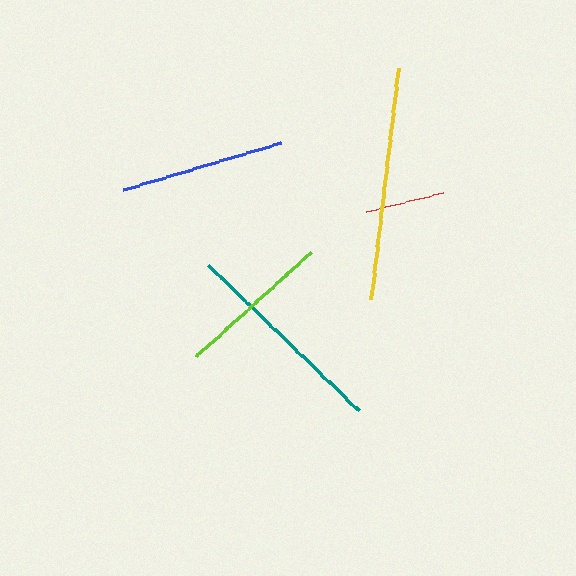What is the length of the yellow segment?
The yellow segment is approximately 232 pixels long.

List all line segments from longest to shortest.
From longest to shortest: yellow, teal, blue, lime, red.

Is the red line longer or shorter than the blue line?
The blue line is longer than the red line.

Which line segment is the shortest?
The red line is the shortest at approximately 78 pixels.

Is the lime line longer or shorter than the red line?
The lime line is longer than the red line.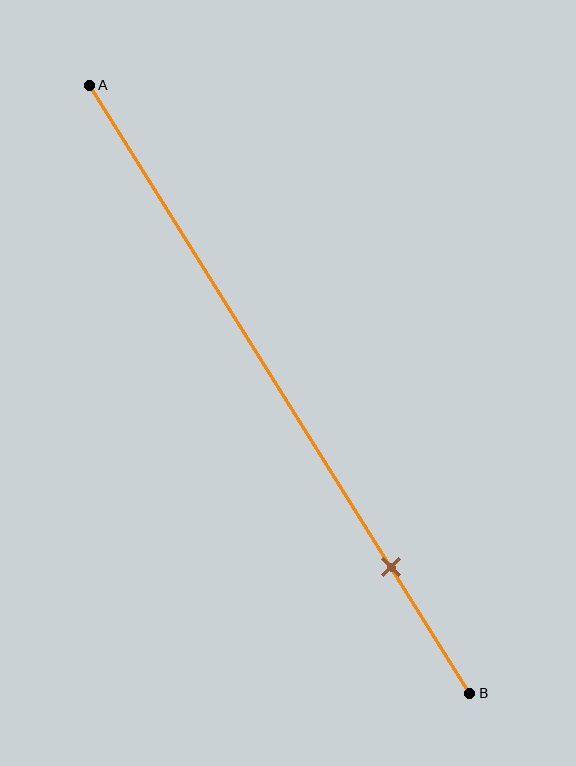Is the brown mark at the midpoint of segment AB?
No, the mark is at about 80% from A, not at the 50% midpoint.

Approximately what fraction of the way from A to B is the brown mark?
The brown mark is approximately 80% of the way from A to B.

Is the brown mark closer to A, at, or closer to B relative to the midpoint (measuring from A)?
The brown mark is closer to point B than the midpoint of segment AB.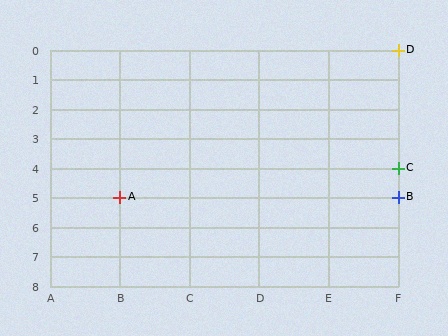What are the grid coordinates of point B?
Point B is at grid coordinates (F, 5).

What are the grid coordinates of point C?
Point C is at grid coordinates (F, 4).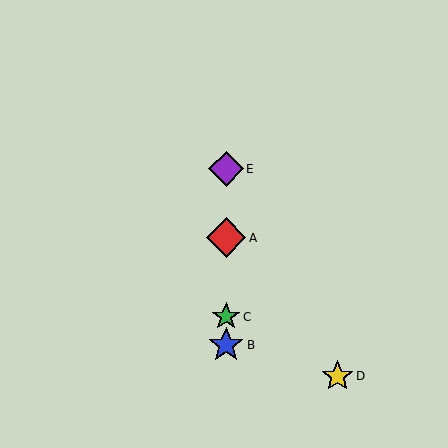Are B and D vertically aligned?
No, B is at x≈226 and D is at x≈337.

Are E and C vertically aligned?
Yes, both are at x≈226.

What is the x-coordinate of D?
Object D is at x≈337.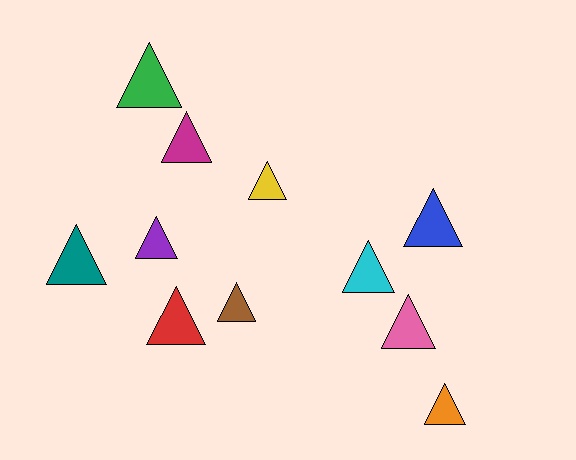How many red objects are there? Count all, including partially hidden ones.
There is 1 red object.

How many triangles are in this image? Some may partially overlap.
There are 11 triangles.